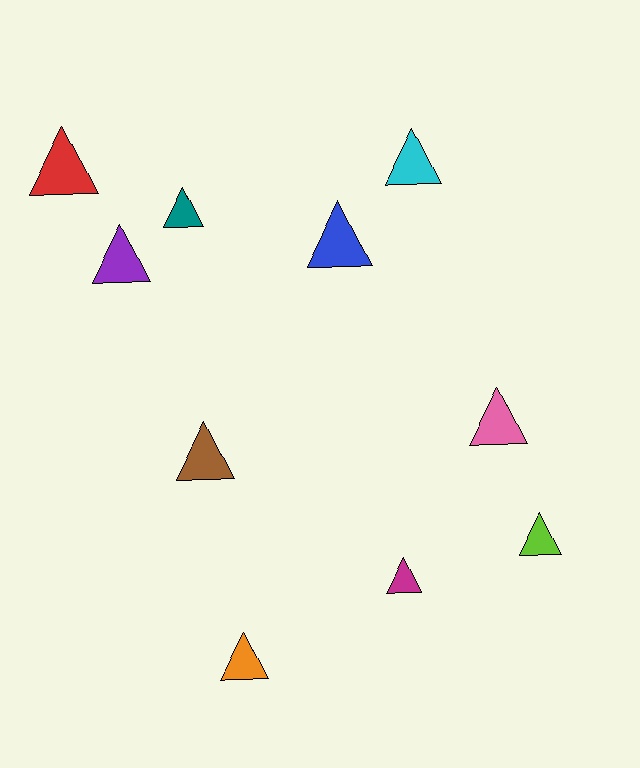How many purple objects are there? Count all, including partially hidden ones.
There is 1 purple object.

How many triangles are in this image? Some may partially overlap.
There are 10 triangles.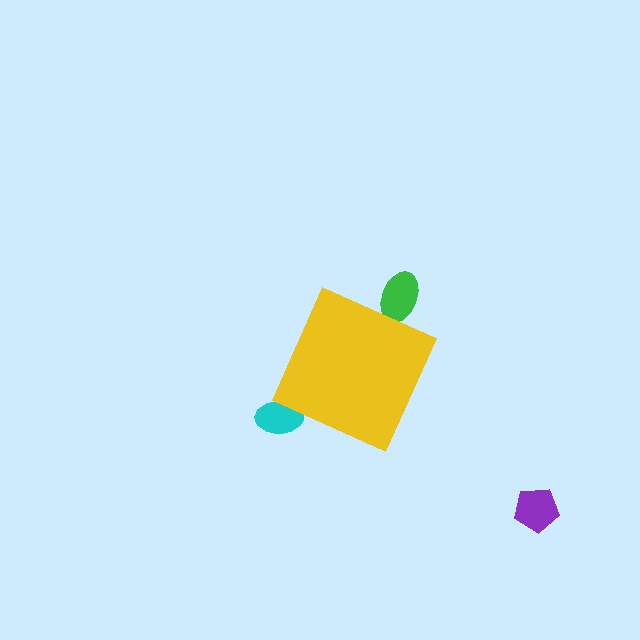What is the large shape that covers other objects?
A yellow diamond.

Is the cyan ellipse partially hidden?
Yes, the cyan ellipse is partially hidden behind the yellow diamond.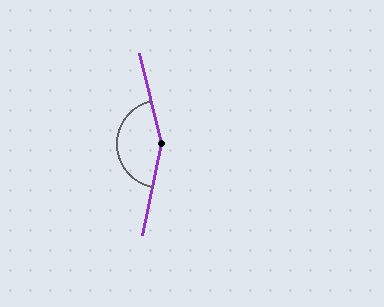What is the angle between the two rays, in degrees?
Approximately 155 degrees.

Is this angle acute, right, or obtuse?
It is obtuse.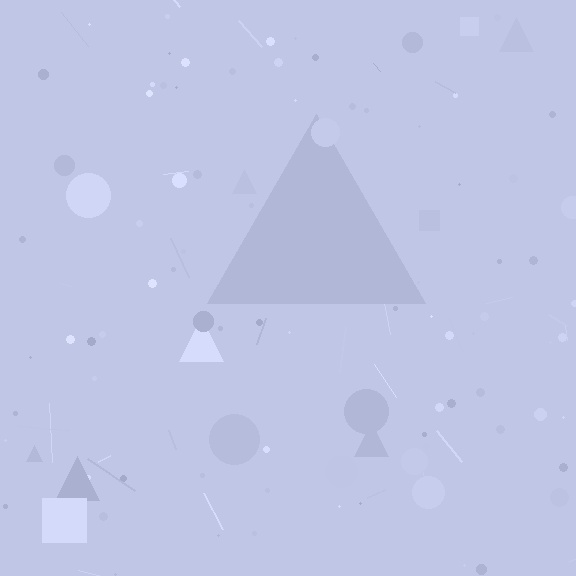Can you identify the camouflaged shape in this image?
The camouflaged shape is a triangle.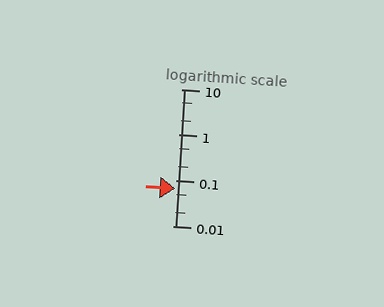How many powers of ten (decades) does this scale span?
The scale spans 3 decades, from 0.01 to 10.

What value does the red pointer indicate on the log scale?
The pointer indicates approximately 0.066.